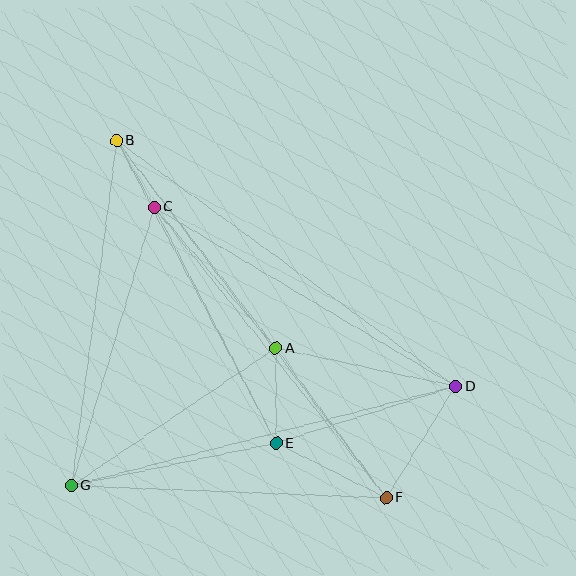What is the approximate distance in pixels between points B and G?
The distance between B and G is approximately 348 pixels.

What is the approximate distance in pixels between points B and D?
The distance between B and D is approximately 419 pixels.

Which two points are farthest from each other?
Points B and F are farthest from each other.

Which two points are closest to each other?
Points B and C are closest to each other.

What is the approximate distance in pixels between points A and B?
The distance between A and B is approximately 262 pixels.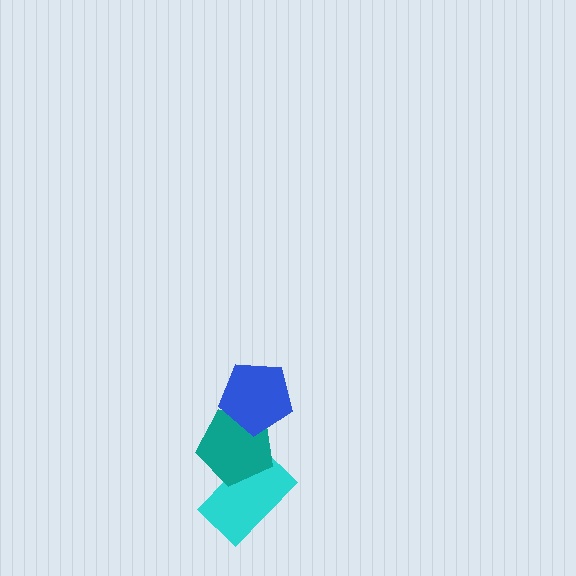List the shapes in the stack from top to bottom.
From top to bottom: the blue pentagon, the teal pentagon, the cyan rectangle.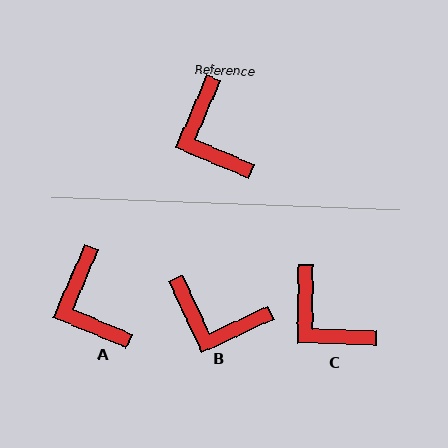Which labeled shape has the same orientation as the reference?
A.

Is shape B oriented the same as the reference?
No, it is off by about 48 degrees.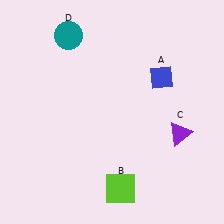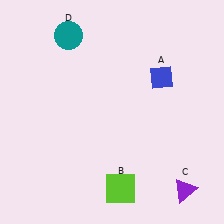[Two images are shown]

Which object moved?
The purple triangle (C) moved down.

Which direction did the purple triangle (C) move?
The purple triangle (C) moved down.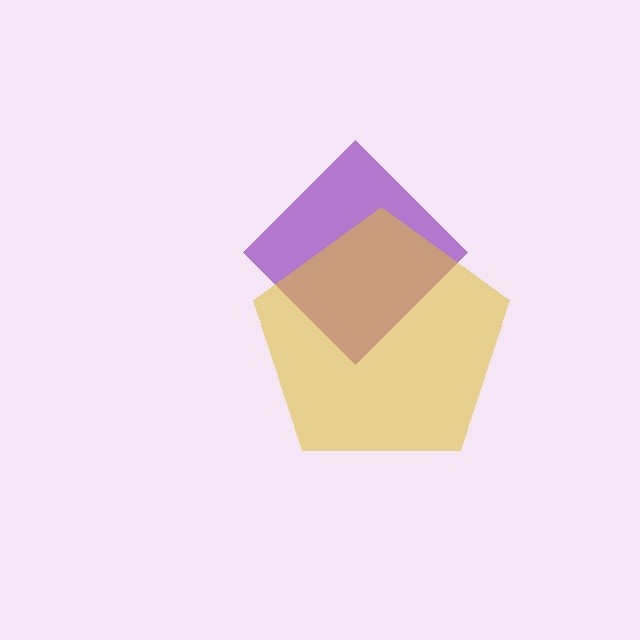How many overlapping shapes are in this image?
There are 2 overlapping shapes in the image.